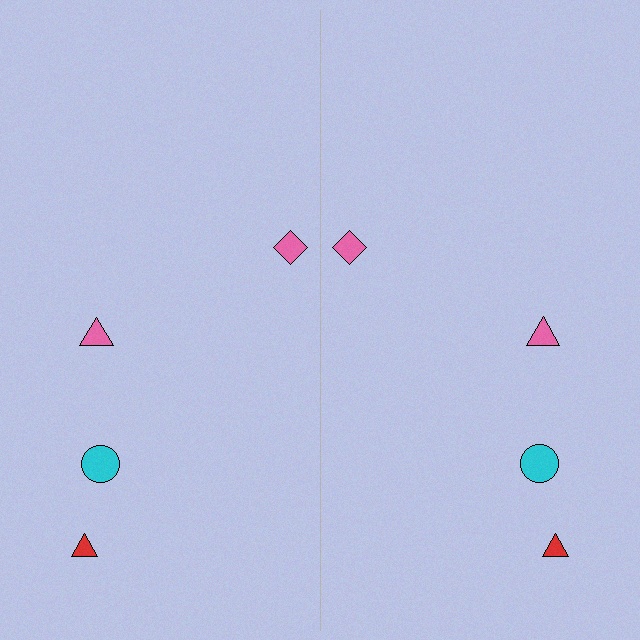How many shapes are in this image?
There are 8 shapes in this image.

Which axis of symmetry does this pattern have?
The pattern has a vertical axis of symmetry running through the center of the image.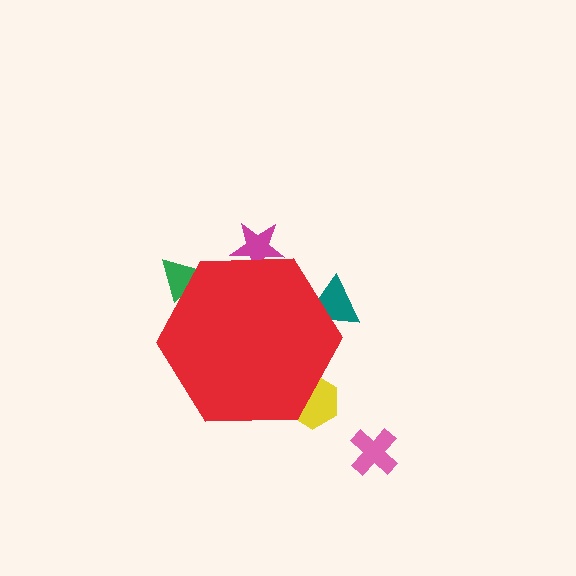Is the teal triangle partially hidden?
Yes, the teal triangle is partially hidden behind the red hexagon.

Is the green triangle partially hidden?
Yes, the green triangle is partially hidden behind the red hexagon.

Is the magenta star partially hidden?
Yes, the magenta star is partially hidden behind the red hexagon.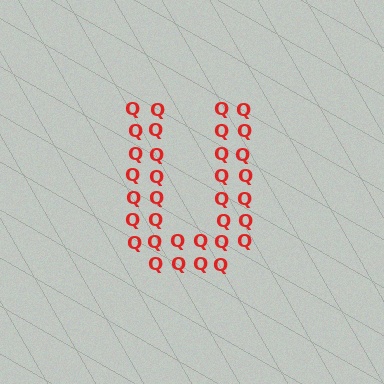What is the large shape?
The large shape is the letter U.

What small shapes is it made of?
It is made of small letter Q's.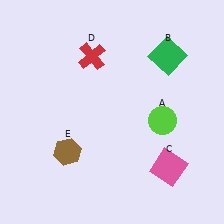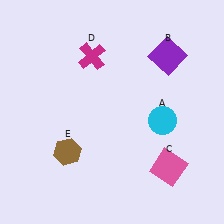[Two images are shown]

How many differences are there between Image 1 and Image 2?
There are 3 differences between the two images.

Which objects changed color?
A changed from lime to cyan. B changed from green to purple. D changed from red to magenta.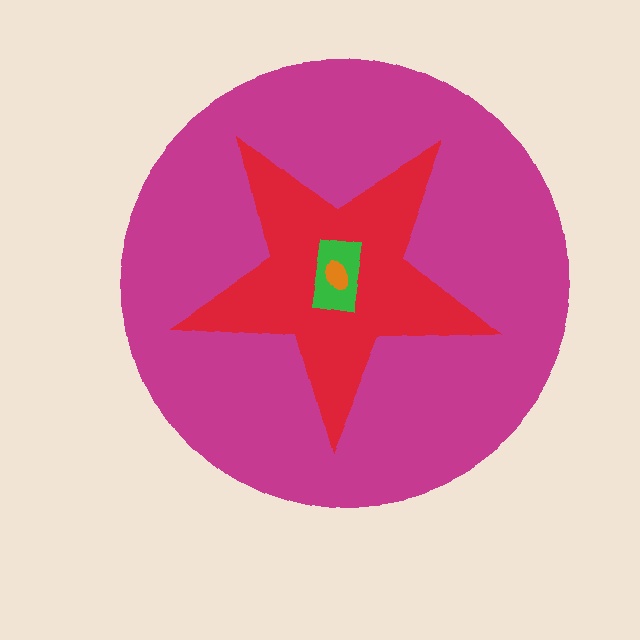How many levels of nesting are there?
4.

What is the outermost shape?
The magenta circle.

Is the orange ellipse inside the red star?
Yes.